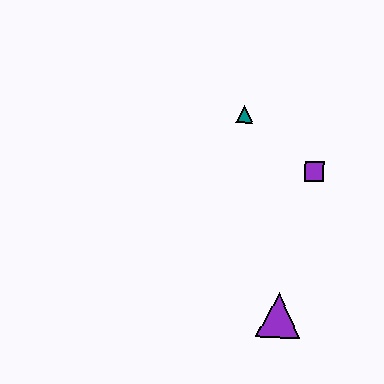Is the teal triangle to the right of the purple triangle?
No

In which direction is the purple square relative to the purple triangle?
The purple square is above the purple triangle.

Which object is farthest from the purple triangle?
The teal triangle is farthest from the purple triangle.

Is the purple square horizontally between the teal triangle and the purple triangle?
No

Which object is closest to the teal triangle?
The purple square is closest to the teal triangle.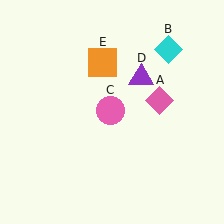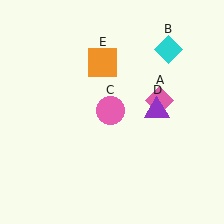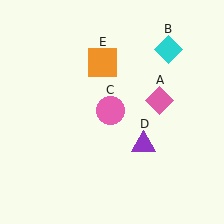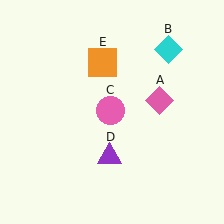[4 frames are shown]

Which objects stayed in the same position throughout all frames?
Pink diamond (object A) and cyan diamond (object B) and pink circle (object C) and orange square (object E) remained stationary.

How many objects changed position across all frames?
1 object changed position: purple triangle (object D).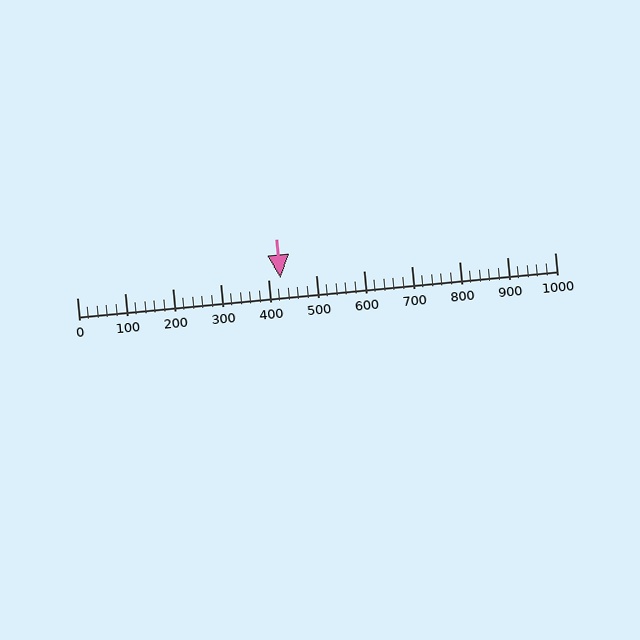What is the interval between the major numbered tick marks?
The major tick marks are spaced 100 units apart.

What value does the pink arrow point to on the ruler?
The pink arrow points to approximately 425.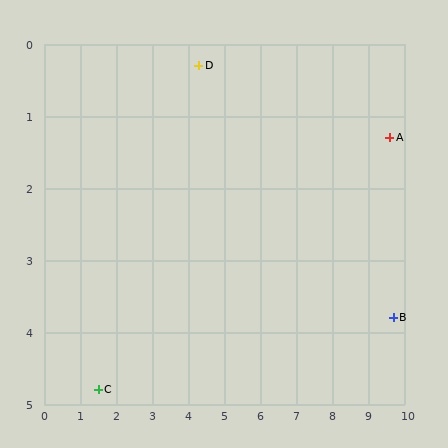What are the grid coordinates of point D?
Point D is at approximately (4.3, 0.3).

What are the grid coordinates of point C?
Point C is at approximately (1.5, 4.8).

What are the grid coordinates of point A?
Point A is at approximately (9.6, 1.3).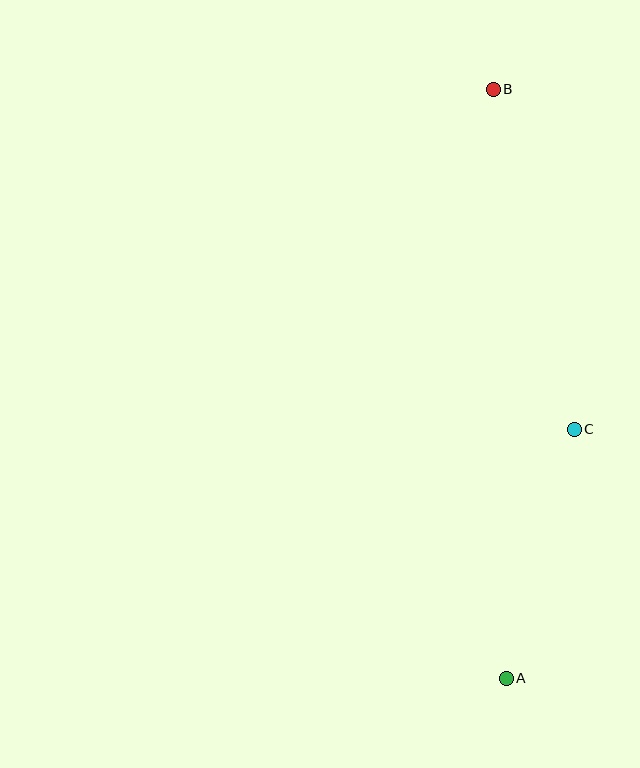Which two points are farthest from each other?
Points A and B are farthest from each other.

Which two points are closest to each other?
Points A and C are closest to each other.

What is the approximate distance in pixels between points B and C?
The distance between B and C is approximately 350 pixels.